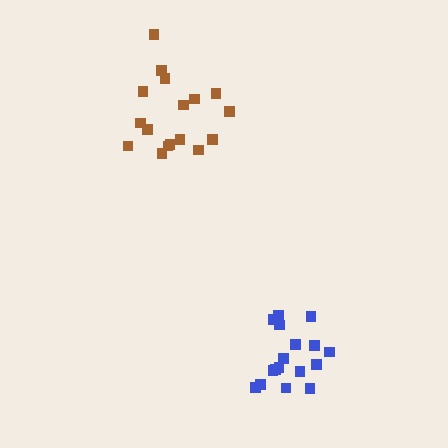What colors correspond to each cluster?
The clusters are colored: brown, blue.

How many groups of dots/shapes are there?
There are 2 groups.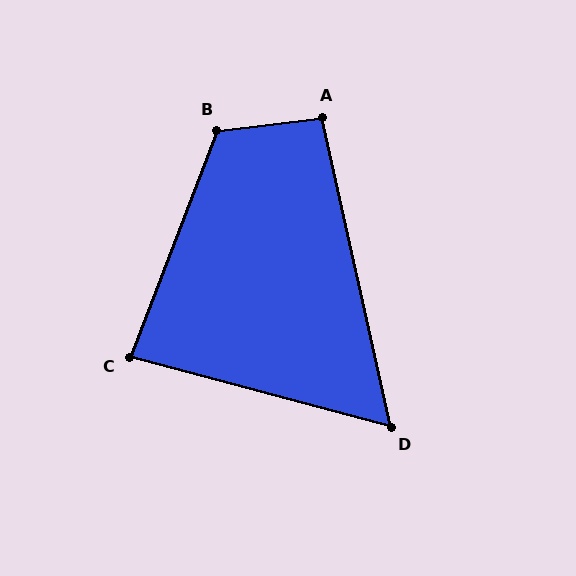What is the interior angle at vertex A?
Approximately 96 degrees (obtuse).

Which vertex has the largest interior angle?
B, at approximately 117 degrees.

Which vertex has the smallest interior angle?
D, at approximately 63 degrees.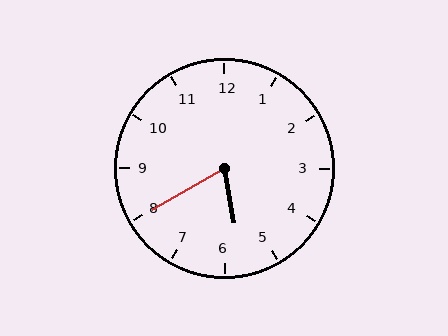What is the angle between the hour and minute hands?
Approximately 70 degrees.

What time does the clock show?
5:40.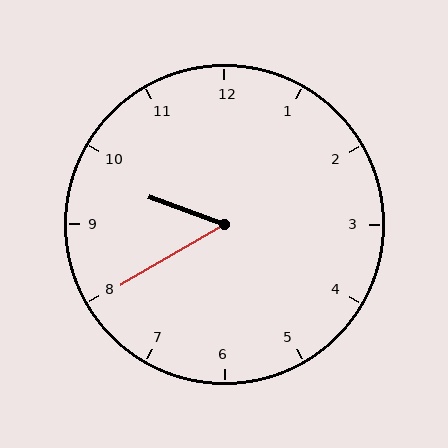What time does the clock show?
9:40.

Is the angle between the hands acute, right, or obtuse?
It is acute.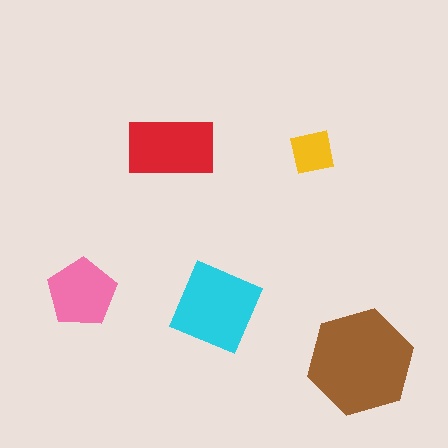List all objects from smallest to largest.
The yellow square, the pink pentagon, the red rectangle, the cyan square, the brown hexagon.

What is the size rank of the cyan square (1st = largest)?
2nd.